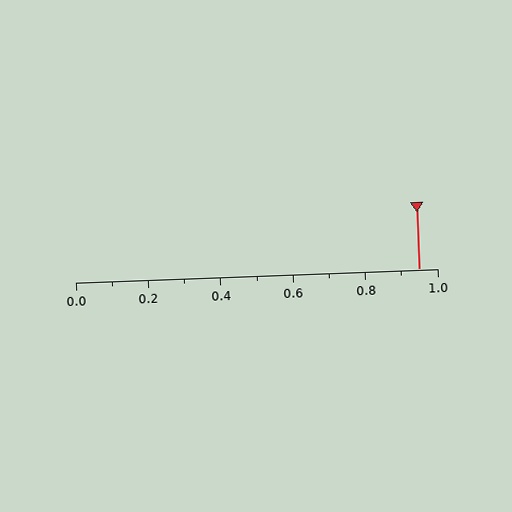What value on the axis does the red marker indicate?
The marker indicates approximately 0.95.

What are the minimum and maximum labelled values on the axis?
The axis runs from 0.0 to 1.0.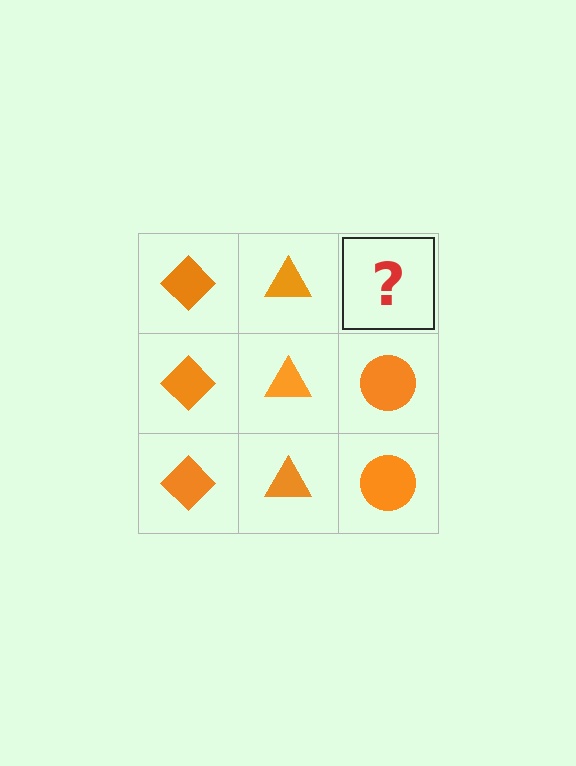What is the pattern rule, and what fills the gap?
The rule is that each column has a consistent shape. The gap should be filled with an orange circle.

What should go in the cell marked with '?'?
The missing cell should contain an orange circle.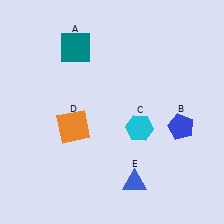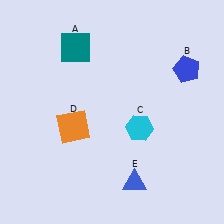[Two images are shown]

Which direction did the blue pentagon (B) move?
The blue pentagon (B) moved up.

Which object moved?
The blue pentagon (B) moved up.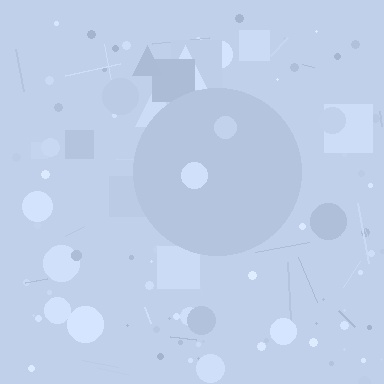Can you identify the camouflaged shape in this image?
The camouflaged shape is a circle.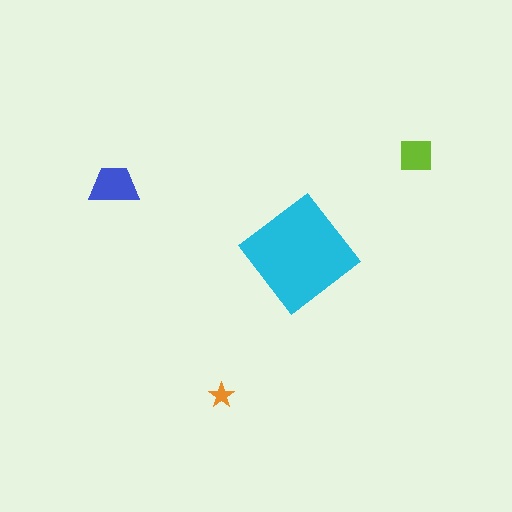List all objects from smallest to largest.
The orange star, the lime square, the blue trapezoid, the cyan diamond.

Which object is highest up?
The lime square is topmost.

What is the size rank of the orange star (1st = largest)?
4th.